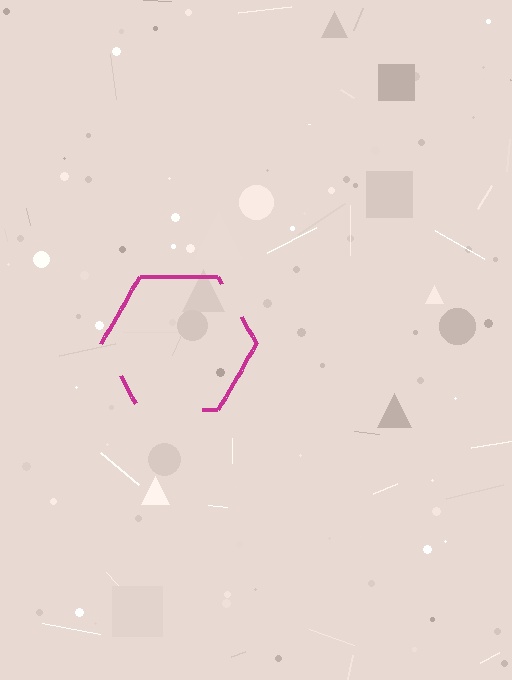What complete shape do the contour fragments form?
The contour fragments form a hexagon.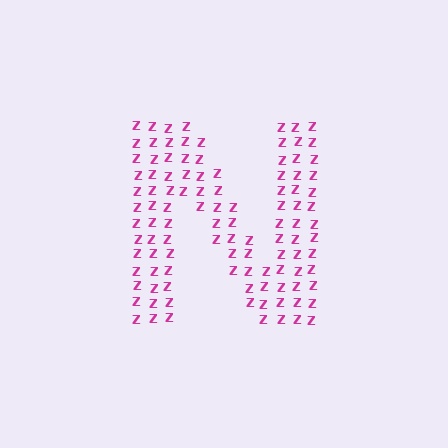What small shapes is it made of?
It is made of small letter Z's.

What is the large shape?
The large shape is the letter N.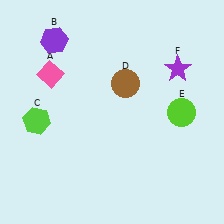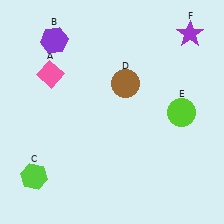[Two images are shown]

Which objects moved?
The objects that moved are: the lime hexagon (C), the purple star (F).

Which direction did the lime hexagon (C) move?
The lime hexagon (C) moved down.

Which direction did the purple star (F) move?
The purple star (F) moved up.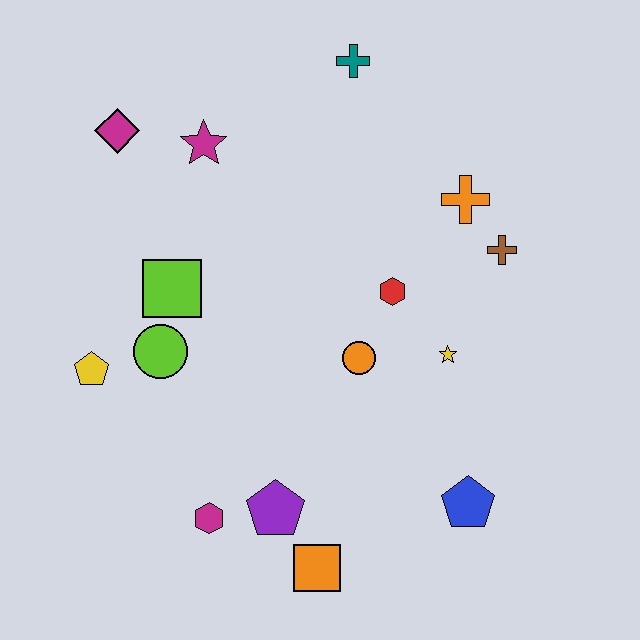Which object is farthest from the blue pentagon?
The magenta diamond is farthest from the blue pentagon.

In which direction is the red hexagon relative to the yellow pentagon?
The red hexagon is to the right of the yellow pentagon.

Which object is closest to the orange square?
The purple pentagon is closest to the orange square.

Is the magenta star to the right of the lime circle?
Yes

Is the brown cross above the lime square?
Yes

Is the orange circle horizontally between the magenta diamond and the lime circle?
No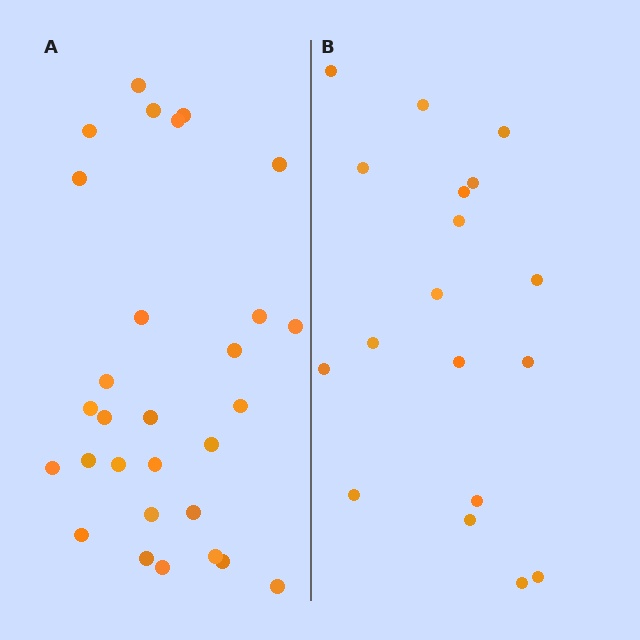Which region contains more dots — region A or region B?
Region A (the left region) has more dots.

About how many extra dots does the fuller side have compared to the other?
Region A has roughly 12 or so more dots than region B.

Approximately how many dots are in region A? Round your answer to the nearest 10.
About 30 dots. (The exact count is 29, which rounds to 30.)